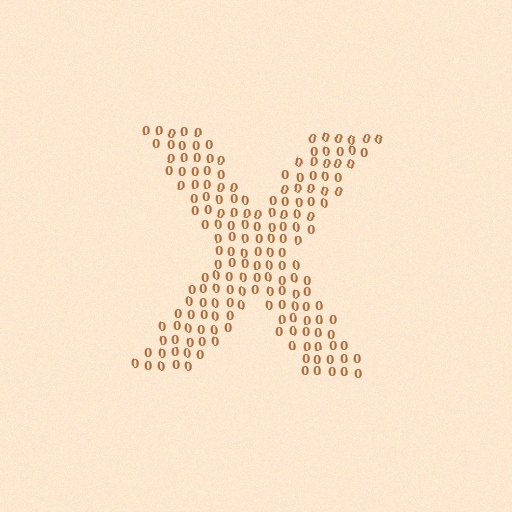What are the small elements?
The small elements are digit 0's.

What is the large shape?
The large shape is the letter X.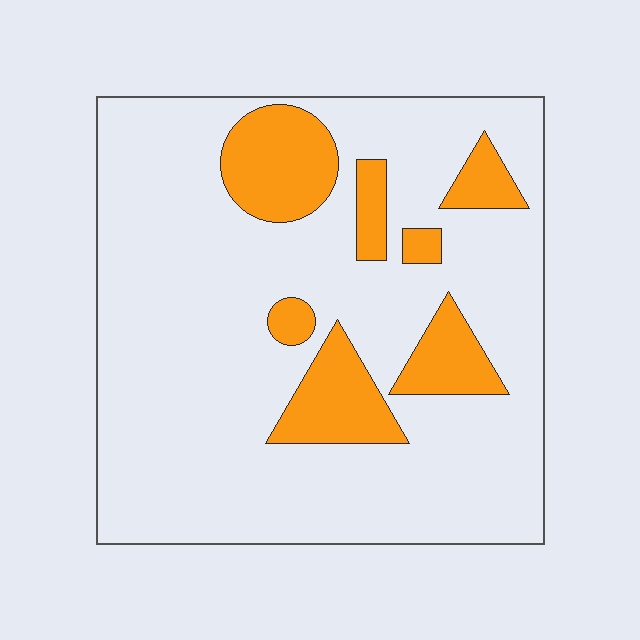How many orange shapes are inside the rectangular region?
7.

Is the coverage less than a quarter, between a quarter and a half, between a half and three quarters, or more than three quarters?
Less than a quarter.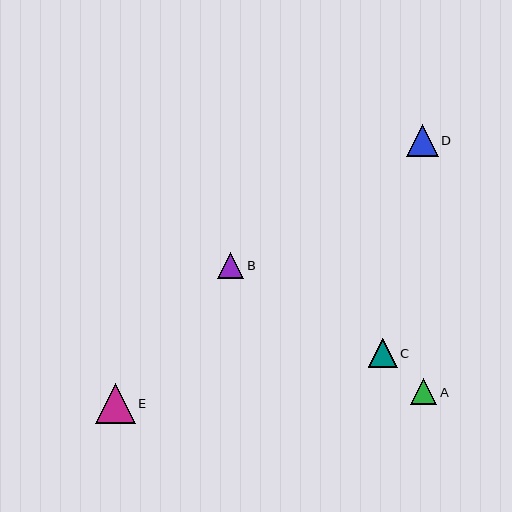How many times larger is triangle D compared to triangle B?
Triangle D is approximately 1.3 times the size of triangle B.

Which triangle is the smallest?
Triangle B is the smallest with a size of approximately 26 pixels.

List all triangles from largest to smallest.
From largest to smallest: E, D, C, A, B.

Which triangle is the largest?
Triangle E is the largest with a size of approximately 40 pixels.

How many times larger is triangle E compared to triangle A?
Triangle E is approximately 1.5 times the size of triangle A.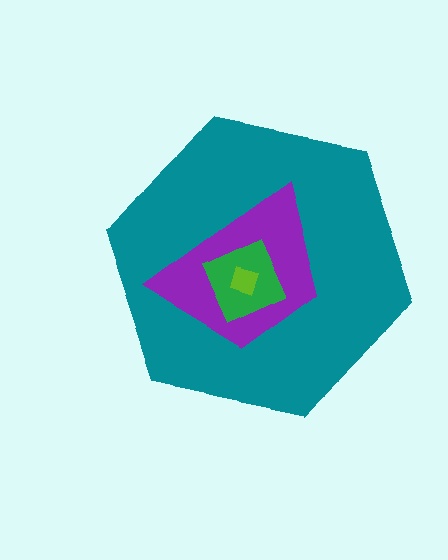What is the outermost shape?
The teal hexagon.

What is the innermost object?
The lime square.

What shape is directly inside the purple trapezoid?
The green diamond.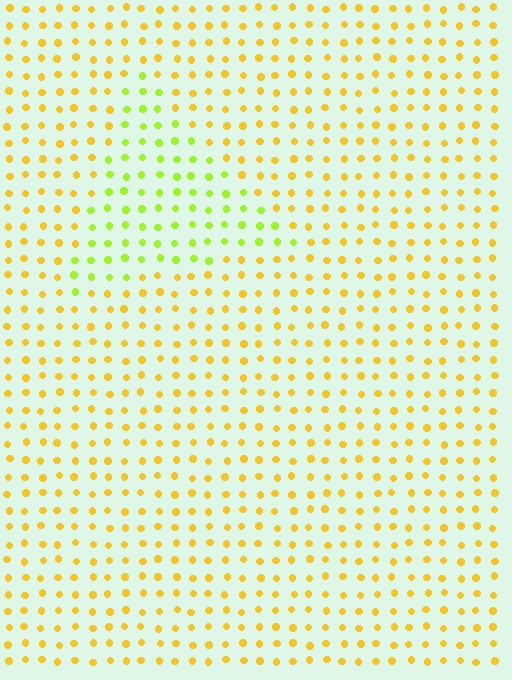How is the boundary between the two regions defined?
The boundary is defined purely by a slight shift in hue (about 40 degrees). Spacing, size, and orientation are identical on both sides.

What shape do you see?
I see a triangle.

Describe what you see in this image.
The image is filled with small yellow elements in a uniform arrangement. A triangle-shaped region is visible where the elements are tinted to a slightly different hue, forming a subtle color boundary.